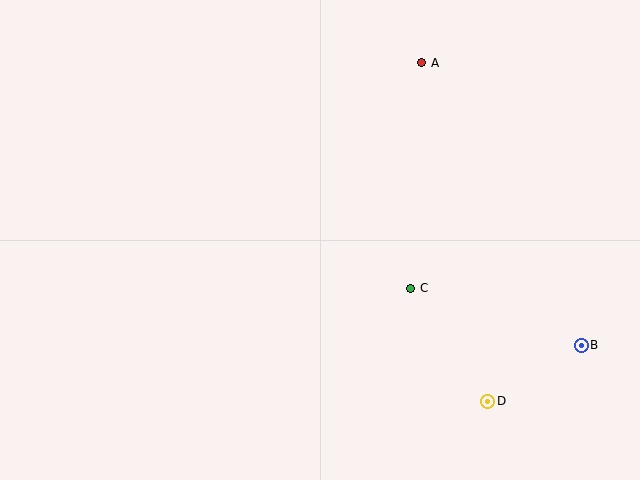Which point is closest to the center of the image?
Point C at (411, 288) is closest to the center.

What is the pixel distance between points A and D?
The distance between A and D is 345 pixels.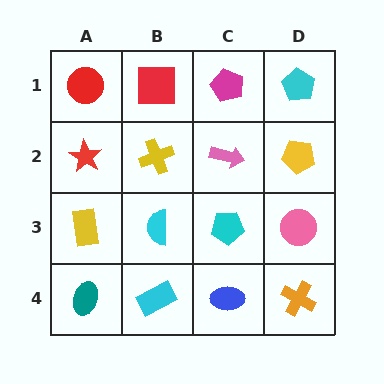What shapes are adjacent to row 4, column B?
A cyan semicircle (row 3, column B), a teal ellipse (row 4, column A), a blue ellipse (row 4, column C).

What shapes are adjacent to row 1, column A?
A red star (row 2, column A), a red square (row 1, column B).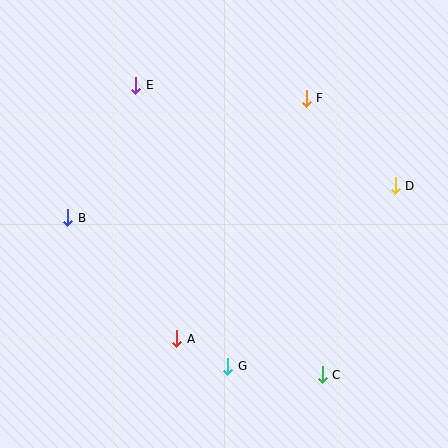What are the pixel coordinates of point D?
Point D is at (395, 186).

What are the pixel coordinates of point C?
Point C is at (322, 375).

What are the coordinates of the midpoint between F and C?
The midpoint between F and C is at (314, 237).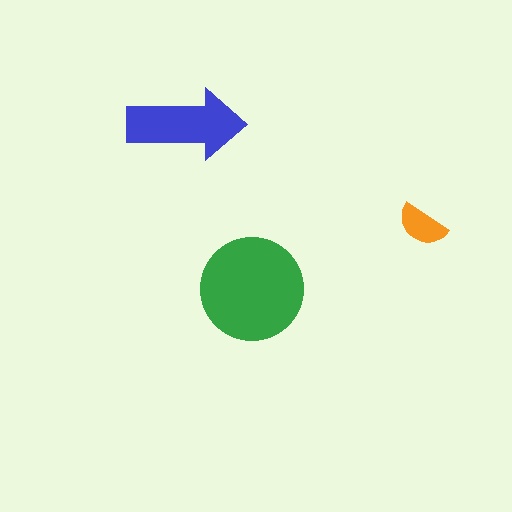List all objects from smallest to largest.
The orange semicircle, the blue arrow, the green circle.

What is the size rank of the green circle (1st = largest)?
1st.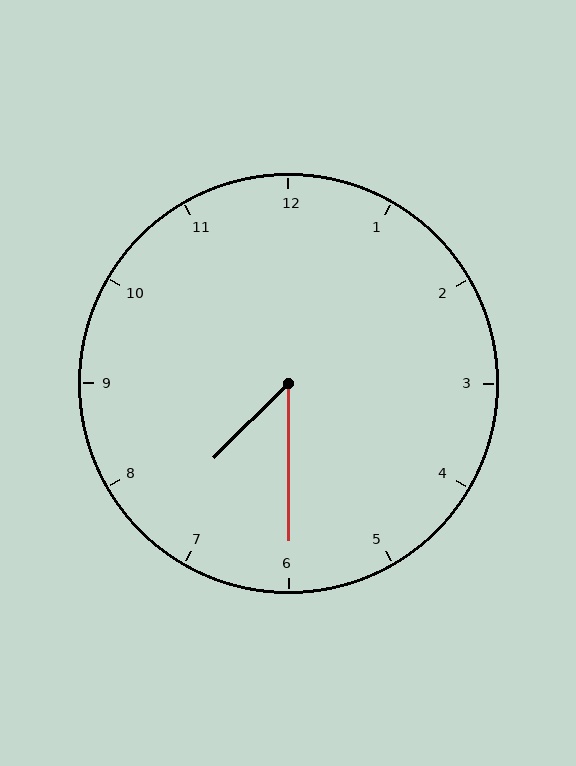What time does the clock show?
7:30.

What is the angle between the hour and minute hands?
Approximately 45 degrees.